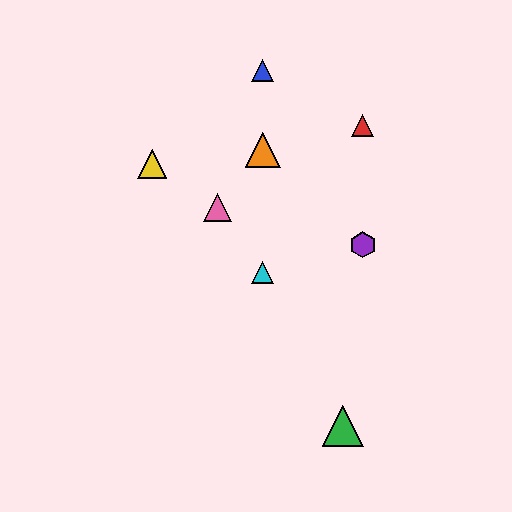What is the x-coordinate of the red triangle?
The red triangle is at x≈362.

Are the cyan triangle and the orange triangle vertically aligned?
Yes, both are at x≈263.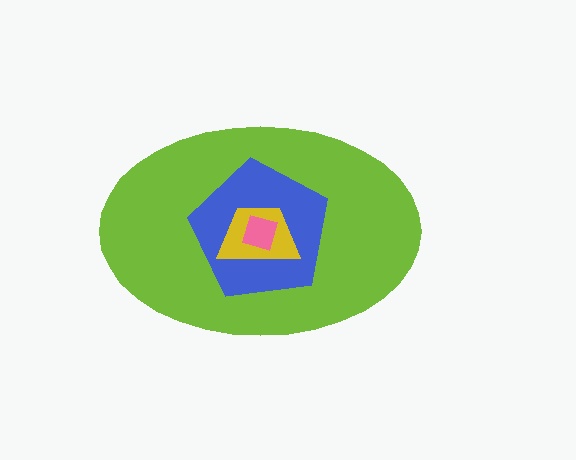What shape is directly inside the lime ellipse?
The blue pentagon.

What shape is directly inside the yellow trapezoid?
The pink square.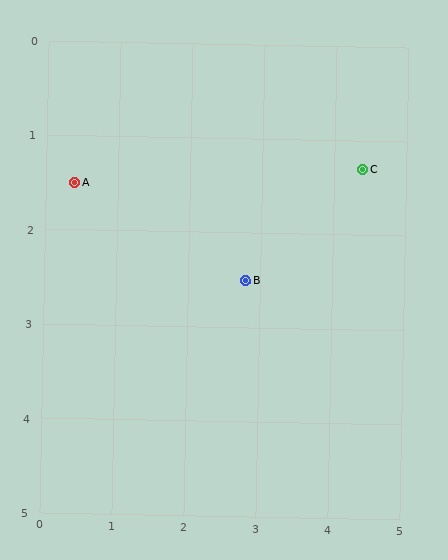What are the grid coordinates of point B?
Point B is at approximately (2.8, 2.5).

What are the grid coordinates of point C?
Point C is at approximately (4.4, 1.3).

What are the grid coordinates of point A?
Point A is at approximately (0.4, 1.5).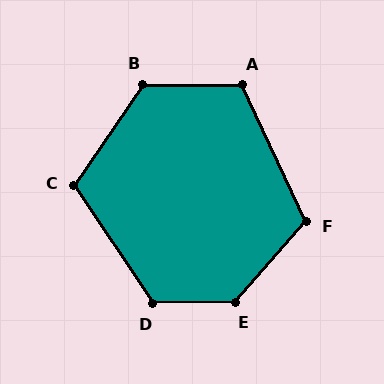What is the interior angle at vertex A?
Approximately 115 degrees (obtuse).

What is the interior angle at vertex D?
Approximately 123 degrees (obtuse).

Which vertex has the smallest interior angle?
C, at approximately 112 degrees.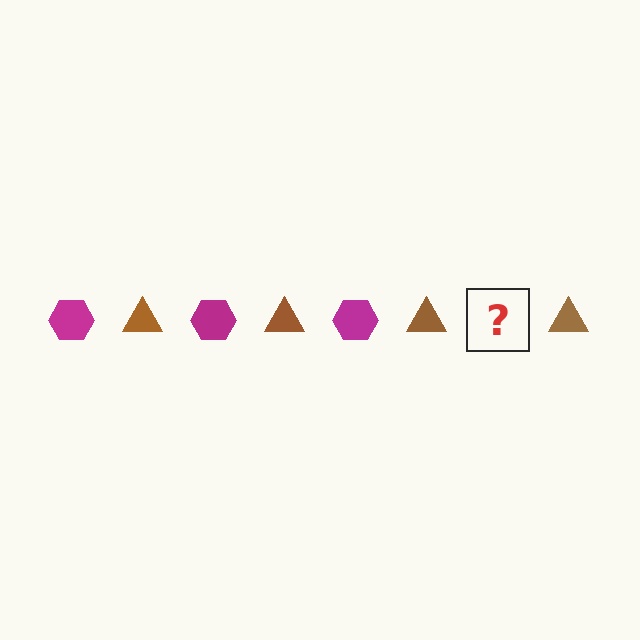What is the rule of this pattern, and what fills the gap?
The rule is that the pattern alternates between magenta hexagon and brown triangle. The gap should be filled with a magenta hexagon.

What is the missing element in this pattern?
The missing element is a magenta hexagon.